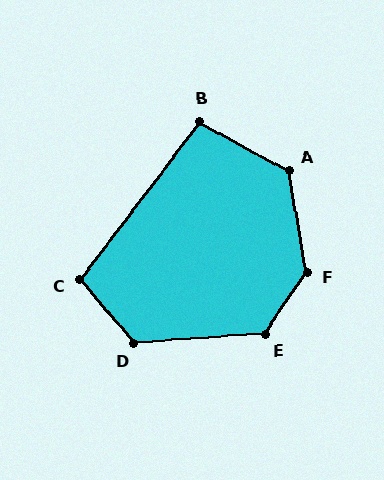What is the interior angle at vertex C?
Approximately 103 degrees (obtuse).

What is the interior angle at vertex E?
Approximately 128 degrees (obtuse).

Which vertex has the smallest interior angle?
B, at approximately 98 degrees.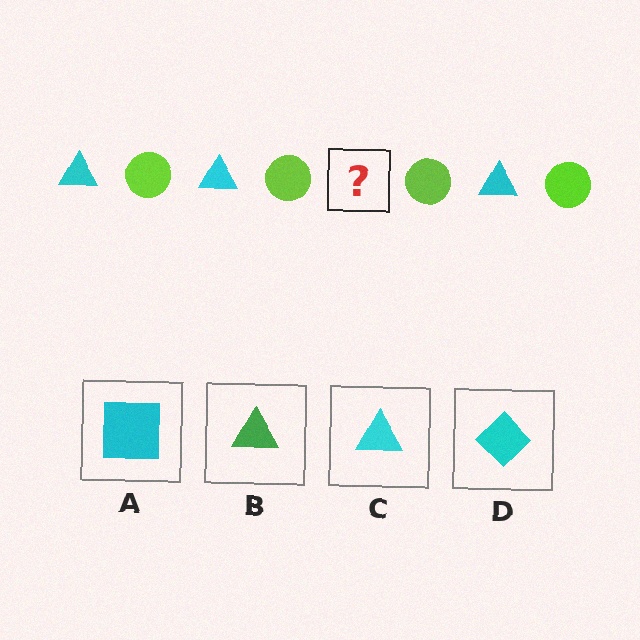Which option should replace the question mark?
Option C.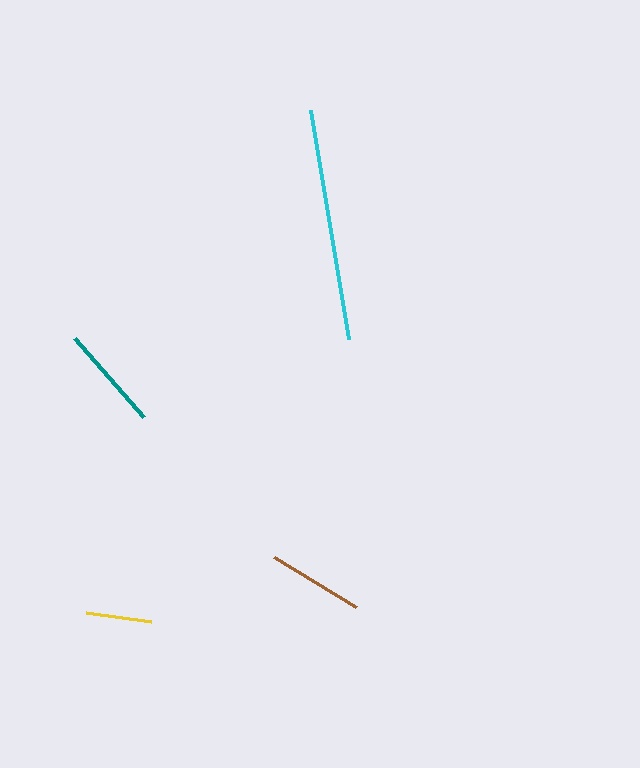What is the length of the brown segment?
The brown segment is approximately 96 pixels long.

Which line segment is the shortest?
The yellow line is the shortest at approximately 66 pixels.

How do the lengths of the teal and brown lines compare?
The teal and brown lines are approximately the same length.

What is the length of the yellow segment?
The yellow segment is approximately 66 pixels long.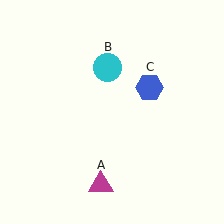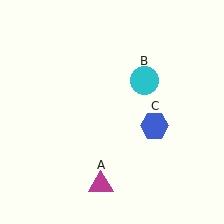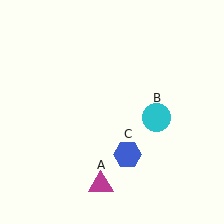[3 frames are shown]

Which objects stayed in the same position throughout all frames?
Magenta triangle (object A) remained stationary.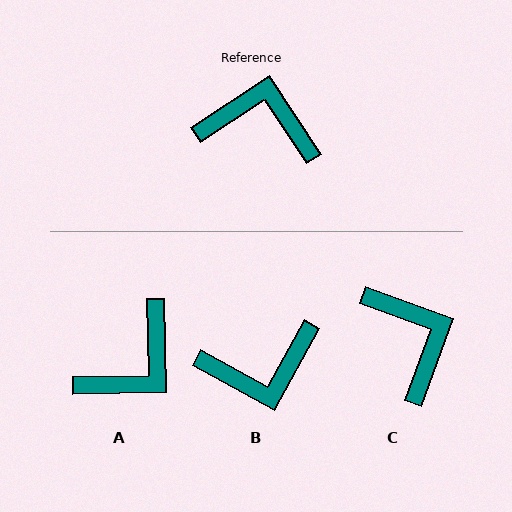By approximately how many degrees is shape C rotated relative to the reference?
Approximately 53 degrees clockwise.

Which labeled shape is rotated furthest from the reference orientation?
B, about 152 degrees away.